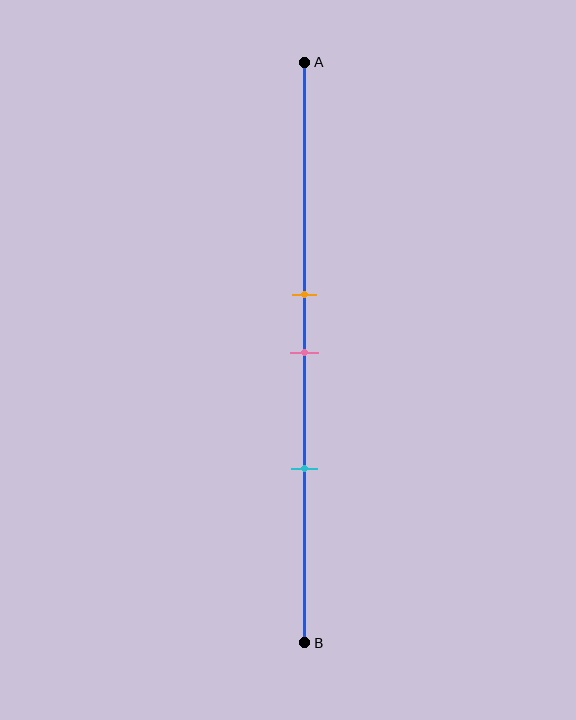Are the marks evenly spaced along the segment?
Yes, the marks are approximately evenly spaced.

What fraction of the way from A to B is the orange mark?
The orange mark is approximately 40% (0.4) of the way from A to B.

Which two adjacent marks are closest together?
The orange and pink marks are the closest adjacent pair.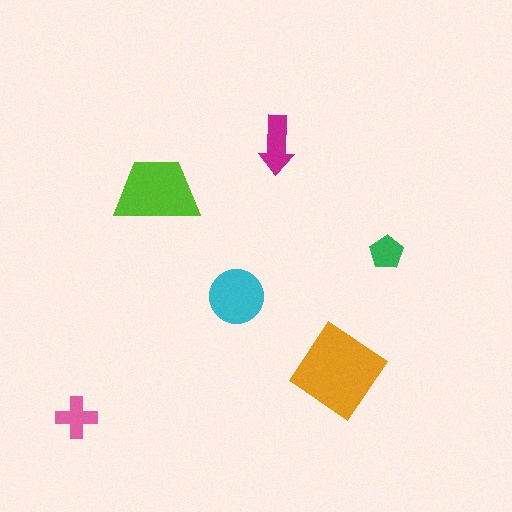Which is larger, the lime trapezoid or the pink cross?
The lime trapezoid.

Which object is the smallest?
The green pentagon.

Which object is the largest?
The orange diamond.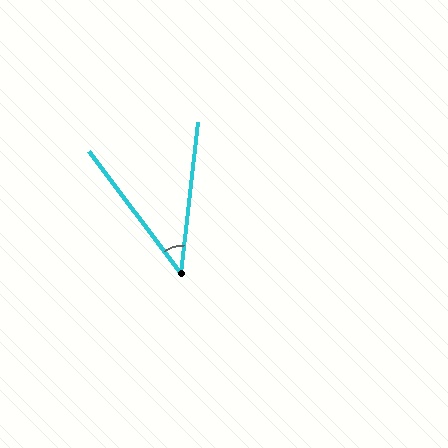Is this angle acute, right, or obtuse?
It is acute.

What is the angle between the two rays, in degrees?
Approximately 44 degrees.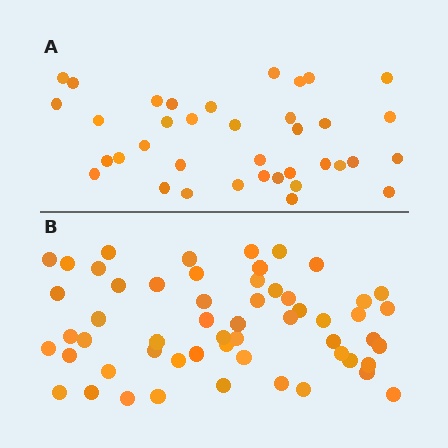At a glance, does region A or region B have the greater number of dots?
Region B (the bottom region) has more dots.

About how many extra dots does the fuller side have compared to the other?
Region B has approximately 20 more dots than region A.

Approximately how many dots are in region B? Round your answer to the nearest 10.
About 60 dots. (The exact count is 56, which rounds to 60.)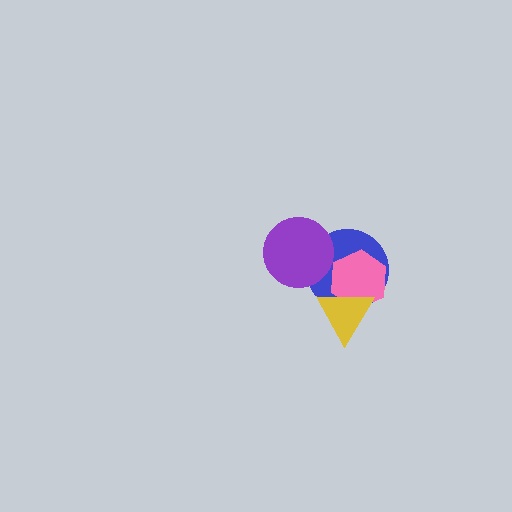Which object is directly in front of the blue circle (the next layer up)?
The purple circle is directly in front of the blue circle.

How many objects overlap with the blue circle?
3 objects overlap with the blue circle.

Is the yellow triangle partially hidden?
No, no other shape covers it.